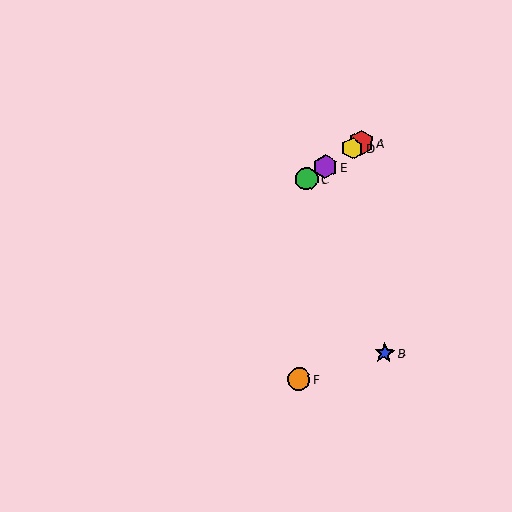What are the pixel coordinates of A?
Object A is at (361, 143).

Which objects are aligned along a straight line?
Objects A, C, D, E are aligned along a straight line.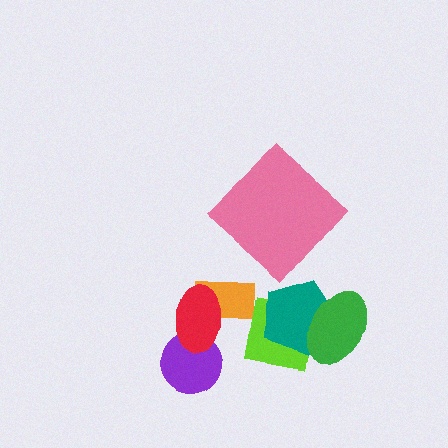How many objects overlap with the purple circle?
1 object overlaps with the purple circle.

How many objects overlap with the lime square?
2 objects overlap with the lime square.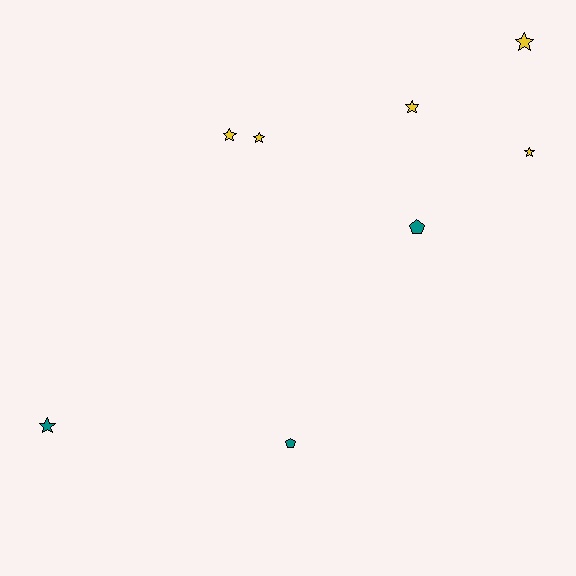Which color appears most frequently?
Yellow, with 5 objects.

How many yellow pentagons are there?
There are no yellow pentagons.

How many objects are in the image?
There are 8 objects.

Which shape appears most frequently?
Star, with 6 objects.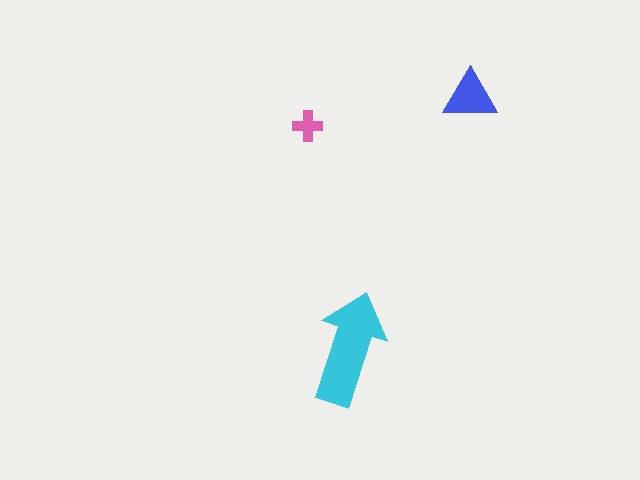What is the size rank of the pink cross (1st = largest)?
3rd.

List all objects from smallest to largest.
The pink cross, the blue triangle, the cyan arrow.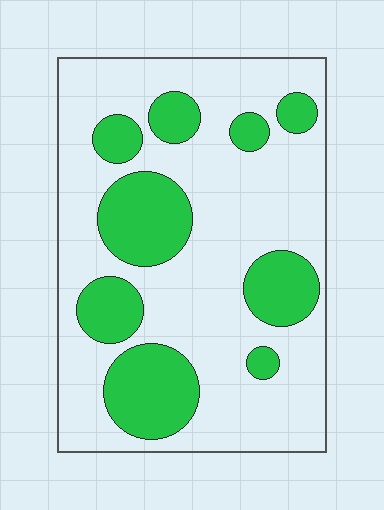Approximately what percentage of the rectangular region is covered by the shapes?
Approximately 30%.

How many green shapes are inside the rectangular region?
9.